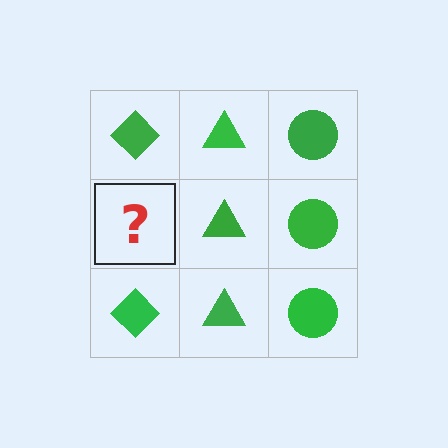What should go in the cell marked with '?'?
The missing cell should contain a green diamond.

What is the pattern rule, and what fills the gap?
The rule is that each column has a consistent shape. The gap should be filled with a green diamond.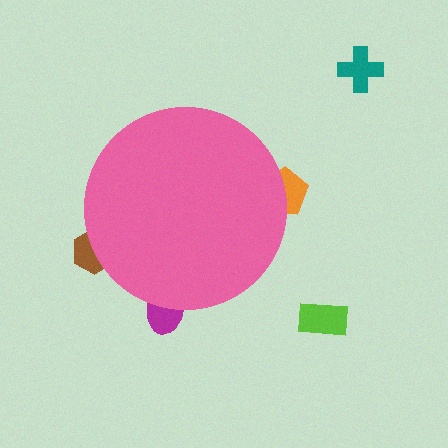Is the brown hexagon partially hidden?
Yes, the brown hexagon is partially hidden behind the pink circle.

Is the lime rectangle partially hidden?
No, the lime rectangle is fully visible.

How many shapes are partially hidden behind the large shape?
3 shapes are partially hidden.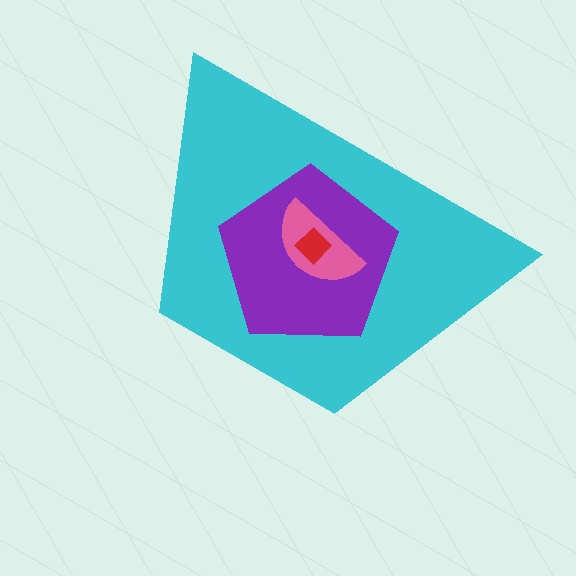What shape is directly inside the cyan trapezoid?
The purple pentagon.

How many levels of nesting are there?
4.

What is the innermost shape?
The red diamond.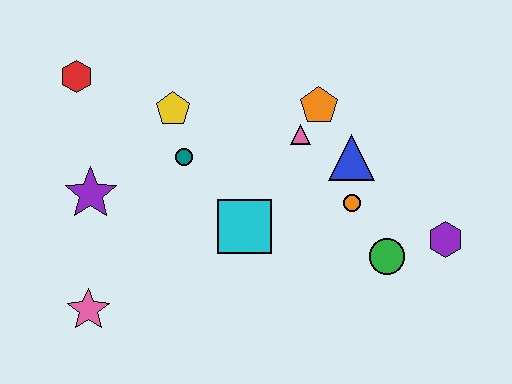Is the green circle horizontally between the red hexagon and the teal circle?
No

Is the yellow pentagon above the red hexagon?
No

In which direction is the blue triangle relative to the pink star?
The blue triangle is to the right of the pink star.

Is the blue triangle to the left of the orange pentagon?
No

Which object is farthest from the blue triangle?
The pink star is farthest from the blue triangle.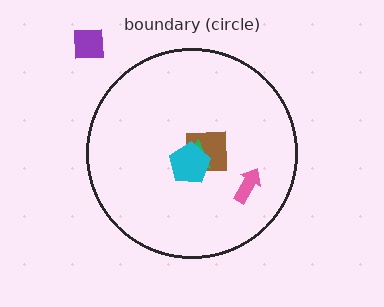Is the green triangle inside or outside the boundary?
Inside.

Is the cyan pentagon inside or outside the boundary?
Inside.